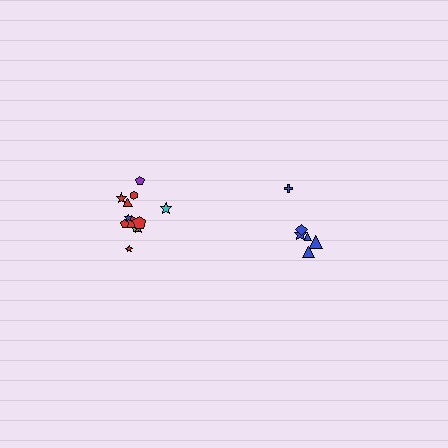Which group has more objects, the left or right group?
The left group.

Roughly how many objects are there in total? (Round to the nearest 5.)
Roughly 20 objects in total.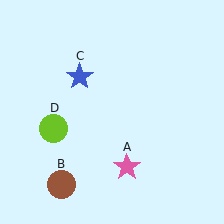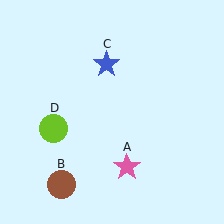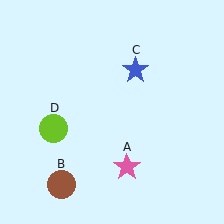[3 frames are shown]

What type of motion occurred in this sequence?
The blue star (object C) rotated clockwise around the center of the scene.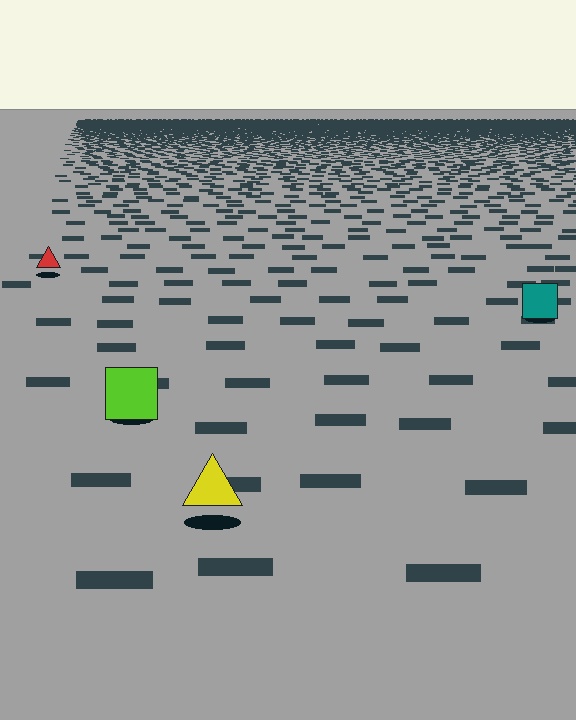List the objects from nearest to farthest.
From nearest to farthest: the yellow triangle, the lime square, the teal square, the red triangle.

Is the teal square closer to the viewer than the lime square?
No. The lime square is closer — you can tell from the texture gradient: the ground texture is coarser near it.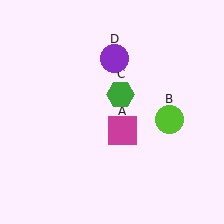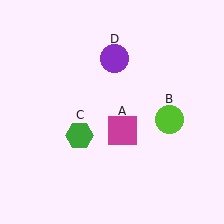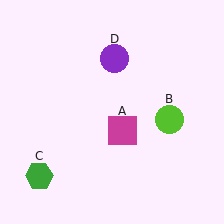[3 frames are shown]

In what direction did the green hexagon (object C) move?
The green hexagon (object C) moved down and to the left.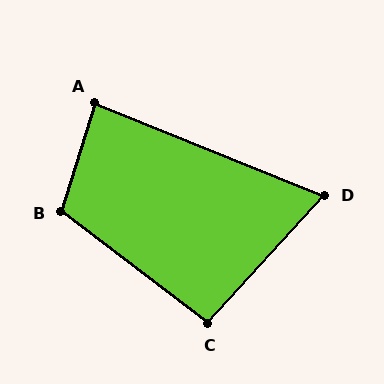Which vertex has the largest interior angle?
B, at approximately 110 degrees.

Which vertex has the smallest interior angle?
D, at approximately 70 degrees.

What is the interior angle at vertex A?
Approximately 85 degrees (approximately right).